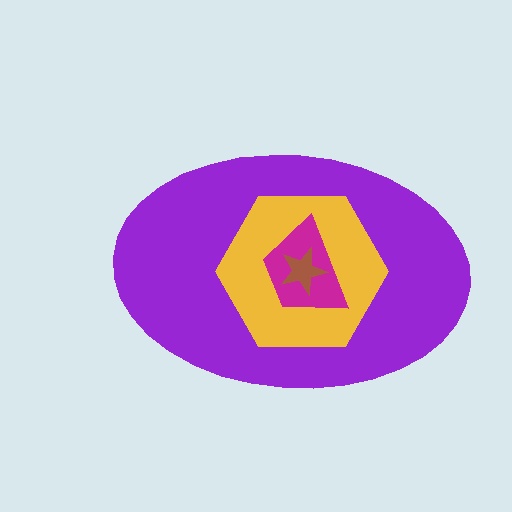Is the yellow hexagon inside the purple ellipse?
Yes.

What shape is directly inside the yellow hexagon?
The magenta trapezoid.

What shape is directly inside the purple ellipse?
The yellow hexagon.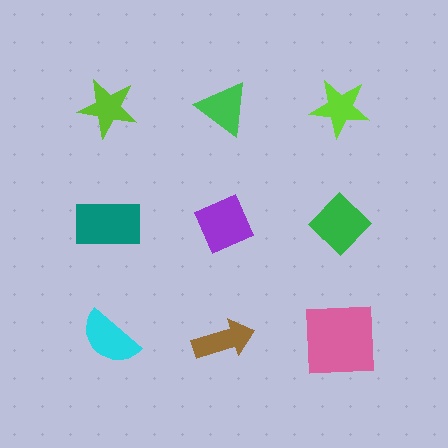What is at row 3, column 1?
A cyan semicircle.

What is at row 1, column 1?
A lime star.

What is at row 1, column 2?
A green triangle.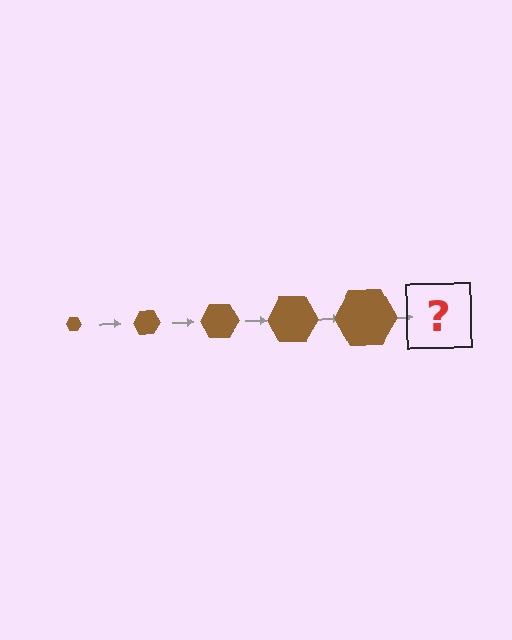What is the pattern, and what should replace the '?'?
The pattern is that the hexagon gets progressively larger each step. The '?' should be a brown hexagon, larger than the previous one.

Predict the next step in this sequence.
The next step is a brown hexagon, larger than the previous one.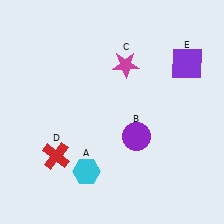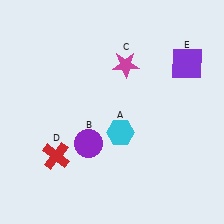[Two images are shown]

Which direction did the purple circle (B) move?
The purple circle (B) moved left.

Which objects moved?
The objects that moved are: the cyan hexagon (A), the purple circle (B).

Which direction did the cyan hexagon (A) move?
The cyan hexagon (A) moved up.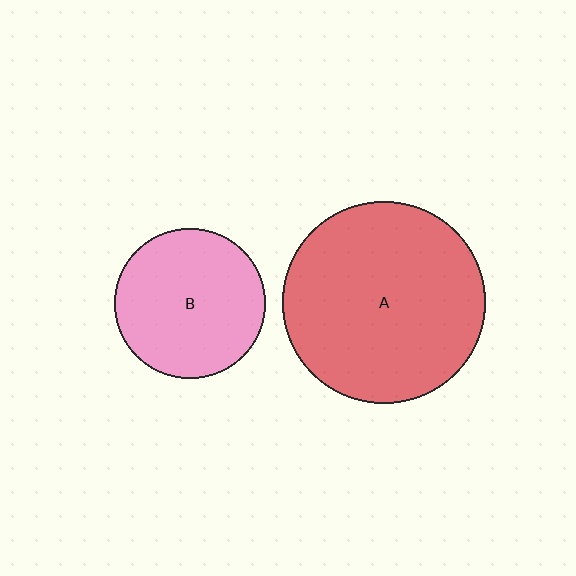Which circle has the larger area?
Circle A (red).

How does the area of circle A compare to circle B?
Approximately 1.8 times.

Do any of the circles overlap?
No, none of the circles overlap.